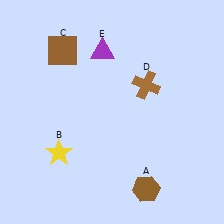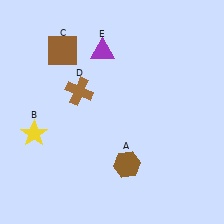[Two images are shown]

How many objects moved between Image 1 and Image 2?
3 objects moved between the two images.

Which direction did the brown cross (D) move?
The brown cross (D) moved left.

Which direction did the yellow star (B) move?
The yellow star (B) moved left.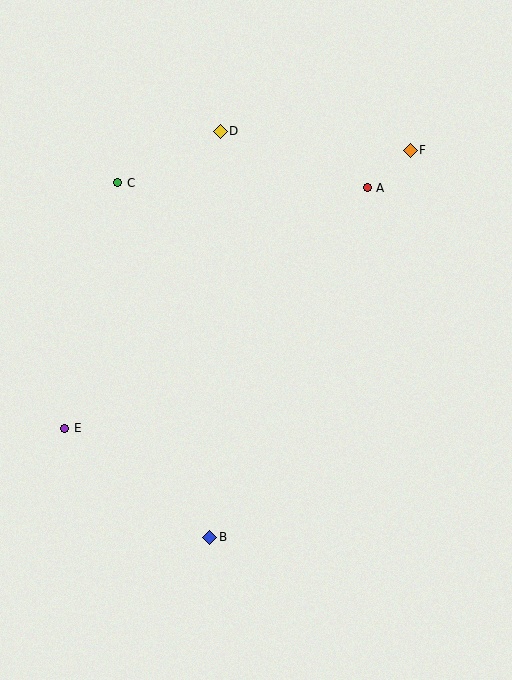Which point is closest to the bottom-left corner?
Point B is closest to the bottom-left corner.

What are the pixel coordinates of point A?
Point A is at (367, 188).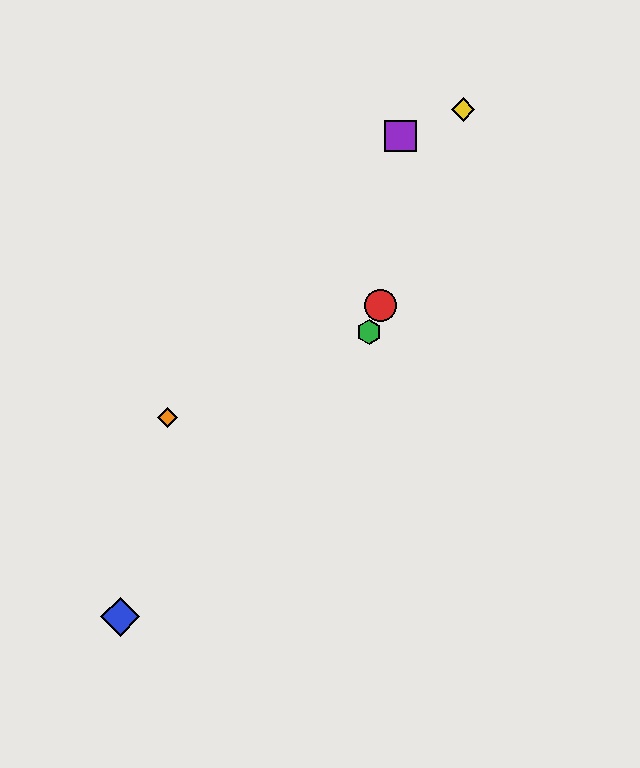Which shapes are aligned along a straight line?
The red circle, the green hexagon, the yellow diamond are aligned along a straight line.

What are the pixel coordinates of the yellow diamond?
The yellow diamond is at (463, 110).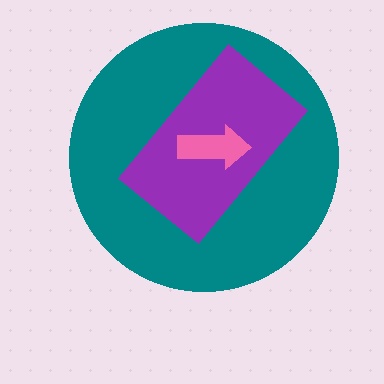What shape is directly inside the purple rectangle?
The pink arrow.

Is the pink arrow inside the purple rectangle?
Yes.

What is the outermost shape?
The teal circle.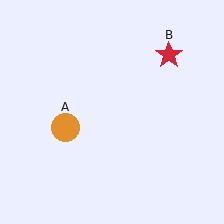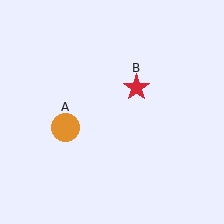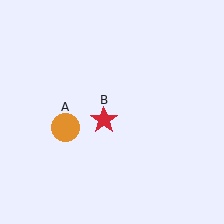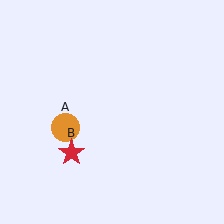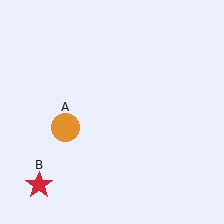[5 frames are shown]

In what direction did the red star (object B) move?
The red star (object B) moved down and to the left.